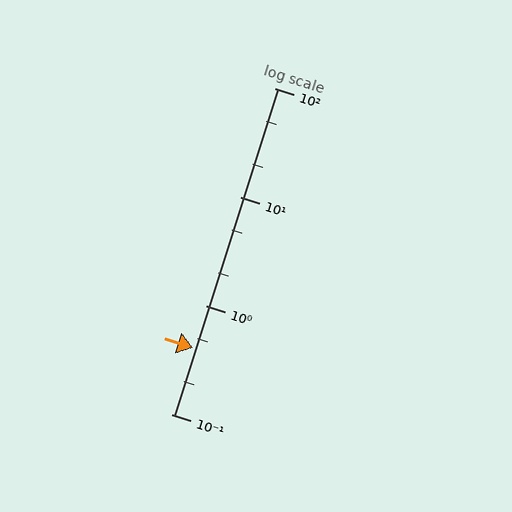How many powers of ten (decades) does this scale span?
The scale spans 3 decades, from 0.1 to 100.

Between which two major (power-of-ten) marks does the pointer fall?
The pointer is between 0.1 and 1.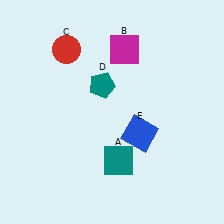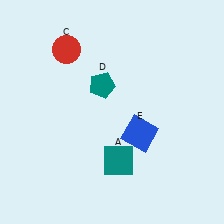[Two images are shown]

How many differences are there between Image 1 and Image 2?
There is 1 difference between the two images.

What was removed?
The magenta square (B) was removed in Image 2.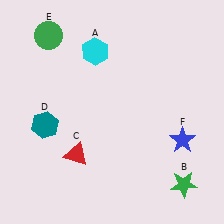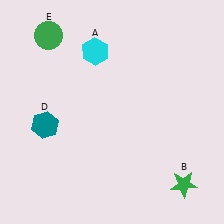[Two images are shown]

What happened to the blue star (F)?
The blue star (F) was removed in Image 2. It was in the bottom-right area of Image 1.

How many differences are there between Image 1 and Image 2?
There are 2 differences between the two images.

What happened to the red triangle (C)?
The red triangle (C) was removed in Image 2. It was in the bottom-left area of Image 1.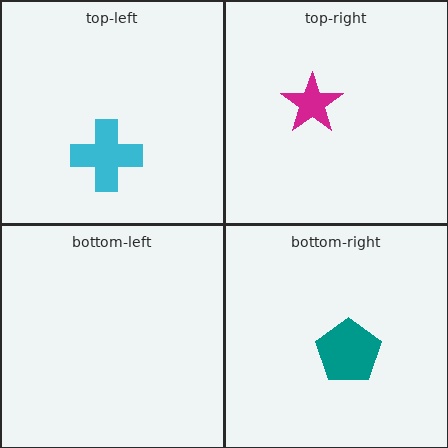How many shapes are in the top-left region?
1.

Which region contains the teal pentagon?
The bottom-right region.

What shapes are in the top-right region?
The magenta star.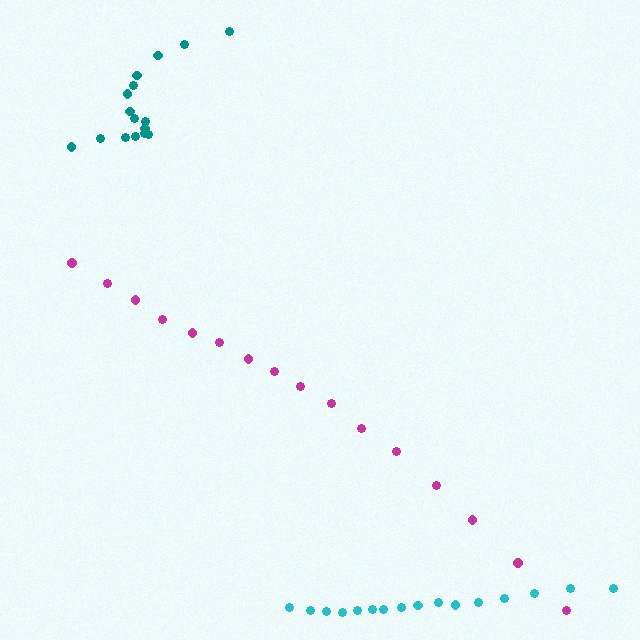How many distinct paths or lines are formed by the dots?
There are 3 distinct paths.